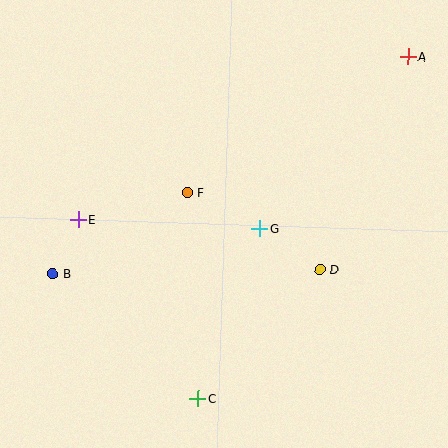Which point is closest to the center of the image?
Point G at (260, 228) is closest to the center.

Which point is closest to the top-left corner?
Point E is closest to the top-left corner.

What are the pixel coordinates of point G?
Point G is at (260, 228).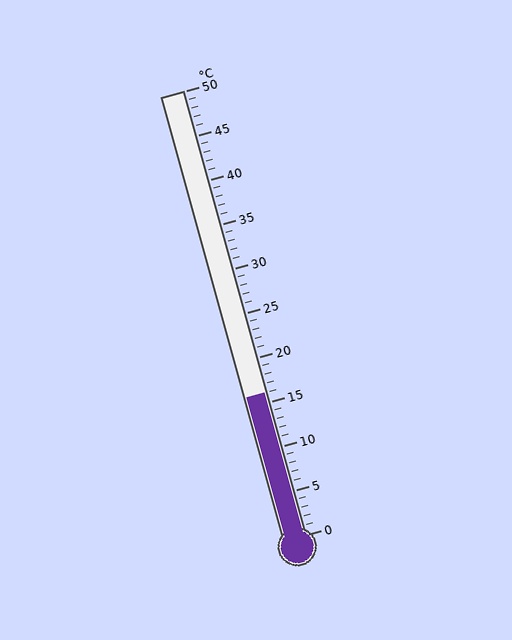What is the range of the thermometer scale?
The thermometer scale ranges from 0°C to 50°C.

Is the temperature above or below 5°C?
The temperature is above 5°C.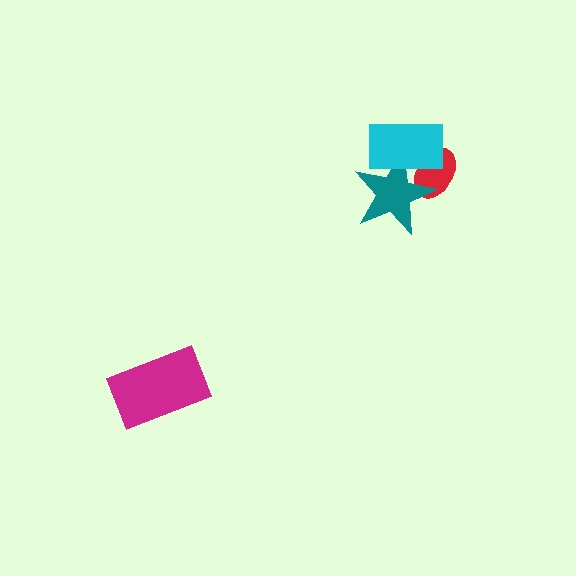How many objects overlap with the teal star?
2 objects overlap with the teal star.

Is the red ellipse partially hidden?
Yes, it is partially covered by another shape.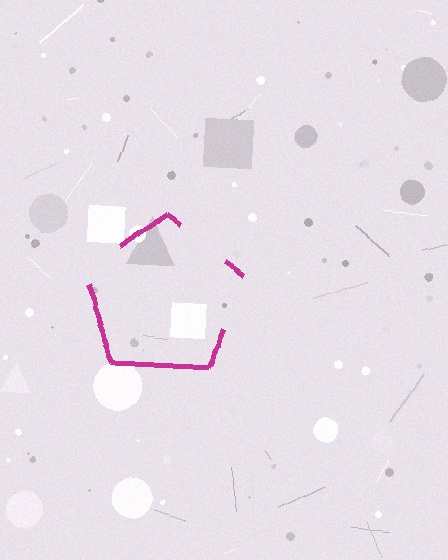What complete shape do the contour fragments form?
The contour fragments form a pentagon.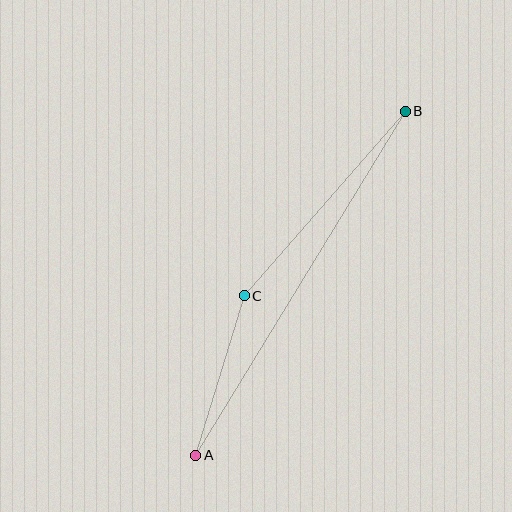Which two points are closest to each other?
Points A and C are closest to each other.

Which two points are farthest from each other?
Points A and B are farthest from each other.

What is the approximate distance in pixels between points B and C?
The distance between B and C is approximately 245 pixels.